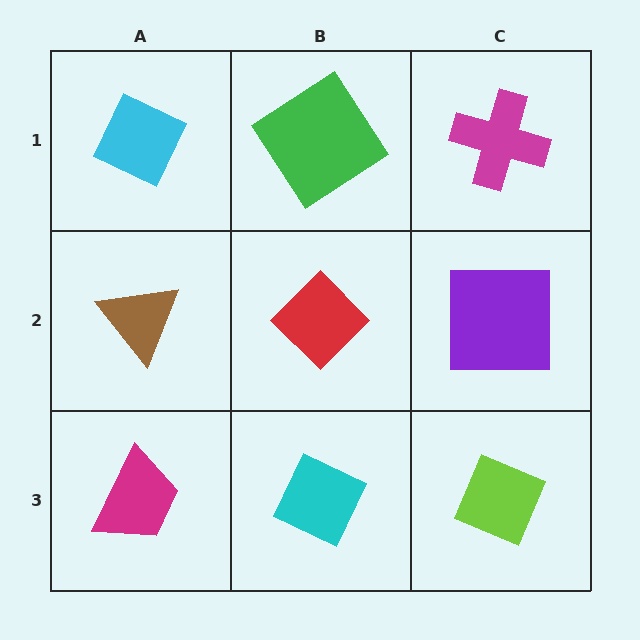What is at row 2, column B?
A red diamond.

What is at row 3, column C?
A lime diamond.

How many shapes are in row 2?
3 shapes.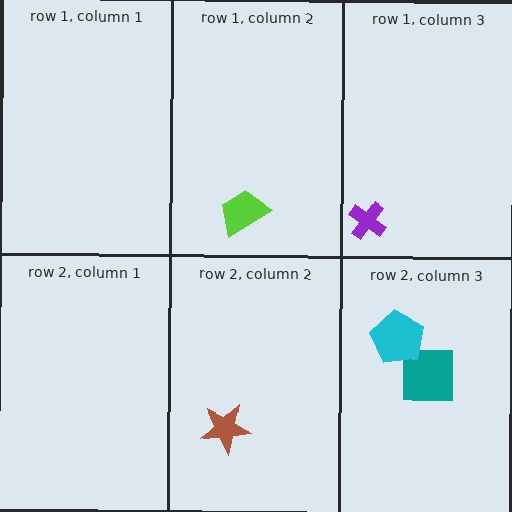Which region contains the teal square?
The row 2, column 3 region.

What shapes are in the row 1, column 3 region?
The purple cross.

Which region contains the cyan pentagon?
The row 2, column 3 region.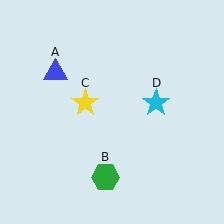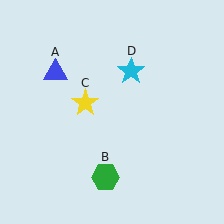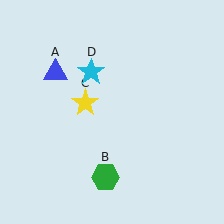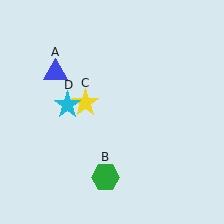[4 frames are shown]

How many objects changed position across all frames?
1 object changed position: cyan star (object D).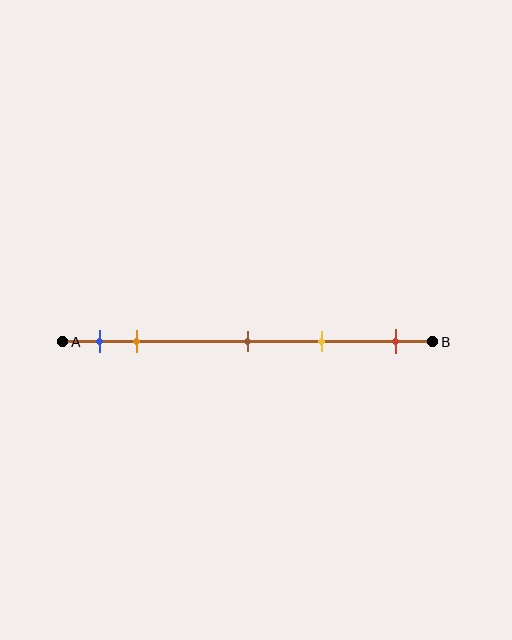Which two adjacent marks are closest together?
The blue and orange marks are the closest adjacent pair.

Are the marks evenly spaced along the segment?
No, the marks are not evenly spaced.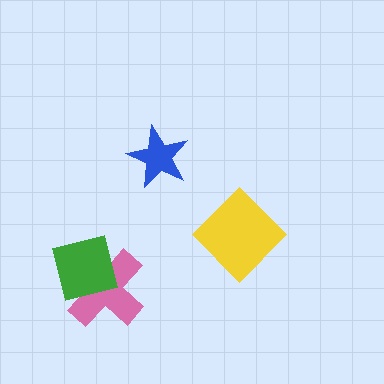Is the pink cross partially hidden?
Yes, it is partially covered by another shape.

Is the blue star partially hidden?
No, no other shape covers it.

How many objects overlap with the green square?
1 object overlaps with the green square.